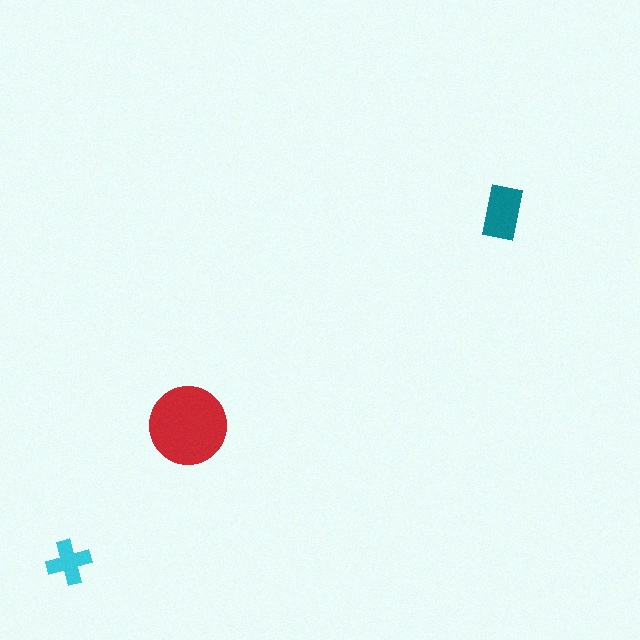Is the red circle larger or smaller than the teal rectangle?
Larger.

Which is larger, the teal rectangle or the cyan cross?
The teal rectangle.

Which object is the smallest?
The cyan cross.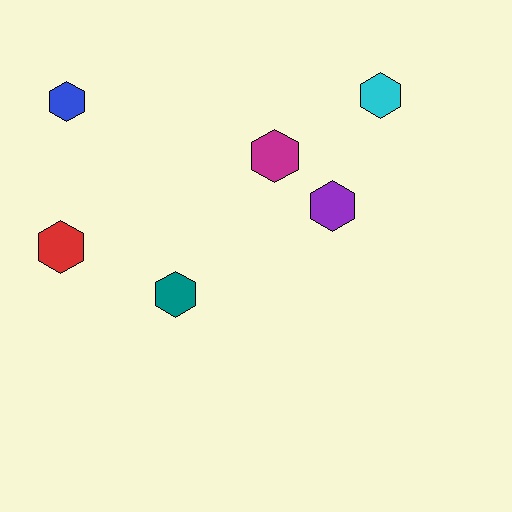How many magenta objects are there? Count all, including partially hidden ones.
There is 1 magenta object.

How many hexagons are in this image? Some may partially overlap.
There are 6 hexagons.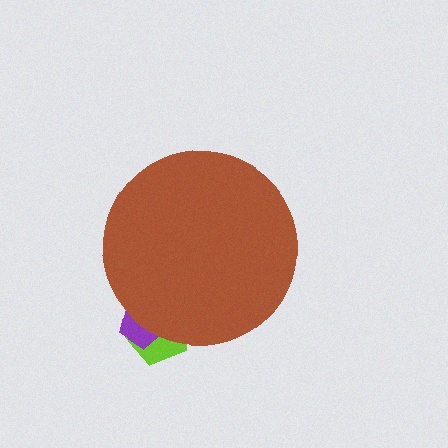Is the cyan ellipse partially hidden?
Yes, the cyan ellipse is partially hidden behind the brown circle.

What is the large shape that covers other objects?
A brown circle.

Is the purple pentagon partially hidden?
Yes, the purple pentagon is partially hidden behind the brown circle.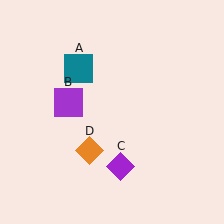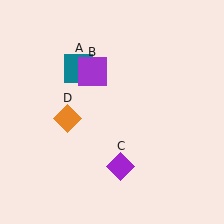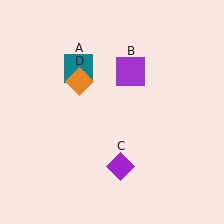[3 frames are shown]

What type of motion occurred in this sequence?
The purple square (object B), orange diamond (object D) rotated clockwise around the center of the scene.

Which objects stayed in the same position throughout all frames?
Teal square (object A) and purple diamond (object C) remained stationary.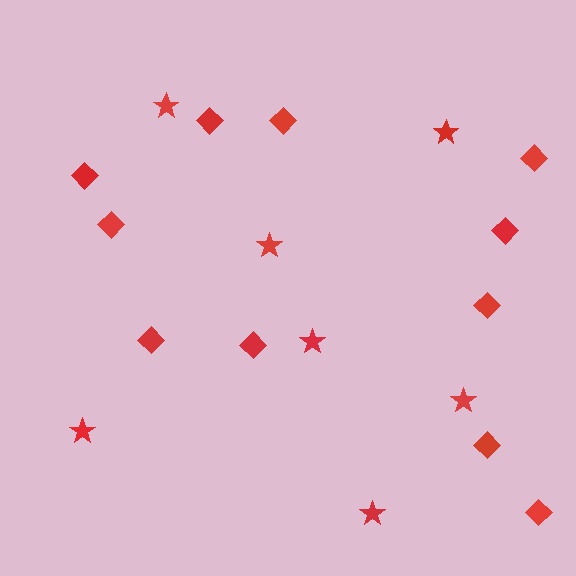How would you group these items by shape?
There are 2 groups: one group of stars (7) and one group of diamonds (11).